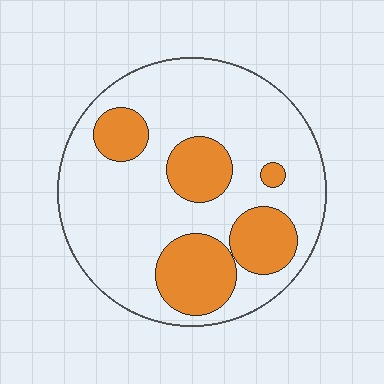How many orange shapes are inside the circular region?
5.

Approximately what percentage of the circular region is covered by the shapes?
Approximately 25%.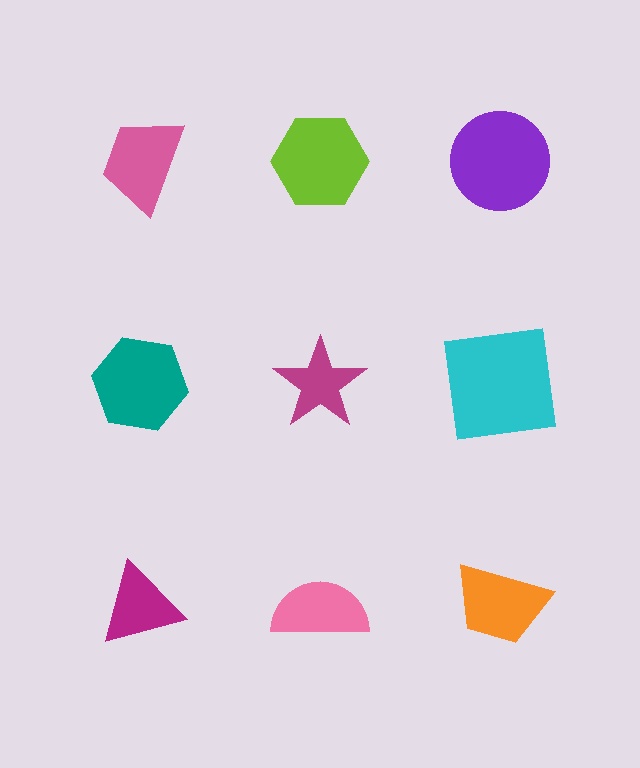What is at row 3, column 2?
A pink semicircle.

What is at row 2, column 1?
A teal hexagon.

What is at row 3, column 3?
An orange trapezoid.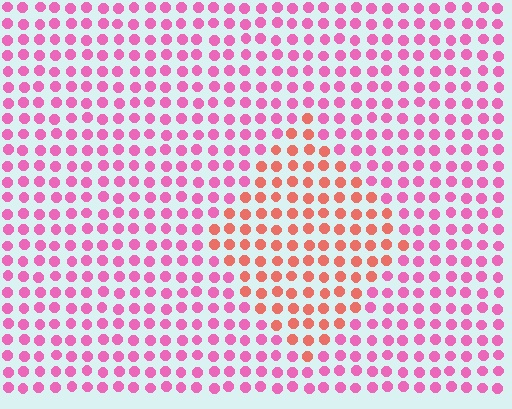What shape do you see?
I see a diamond.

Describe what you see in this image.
The image is filled with small pink elements in a uniform arrangement. A diamond-shaped region is visible where the elements are tinted to a slightly different hue, forming a subtle color boundary.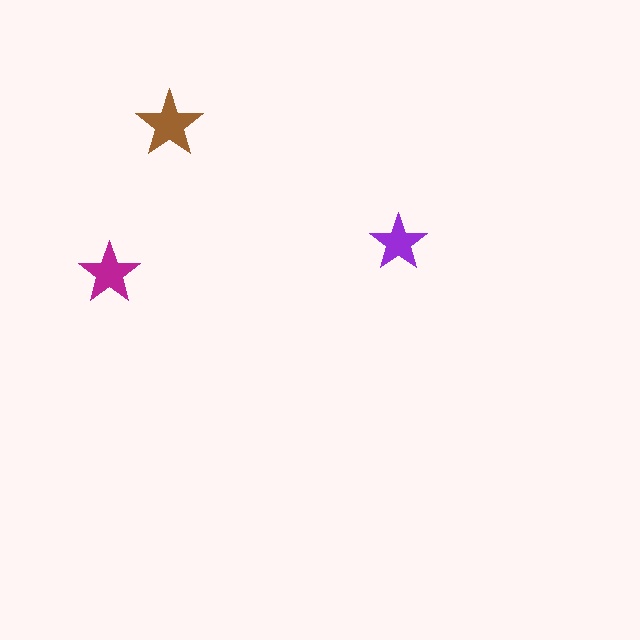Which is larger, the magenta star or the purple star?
The magenta one.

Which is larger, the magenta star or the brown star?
The brown one.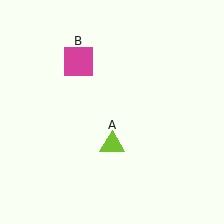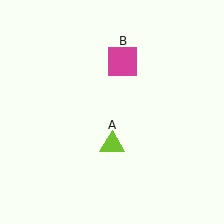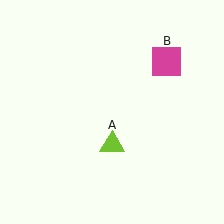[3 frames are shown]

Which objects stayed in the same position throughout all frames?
Lime triangle (object A) remained stationary.